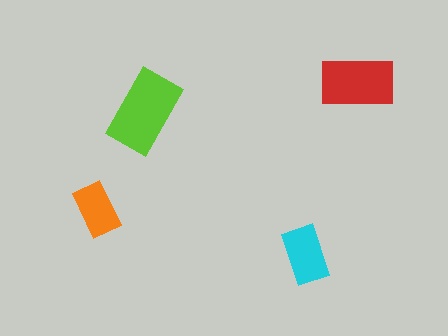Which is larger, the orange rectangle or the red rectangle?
The red one.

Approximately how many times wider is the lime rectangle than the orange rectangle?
About 1.5 times wider.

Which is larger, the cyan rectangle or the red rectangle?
The red one.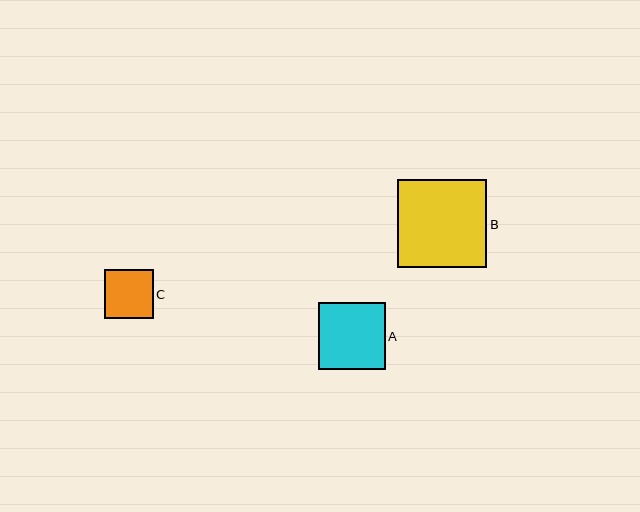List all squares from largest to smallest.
From largest to smallest: B, A, C.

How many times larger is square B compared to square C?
Square B is approximately 1.8 times the size of square C.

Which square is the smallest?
Square C is the smallest with a size of approximately 49 pixels.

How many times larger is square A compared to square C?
Square A is approximately 1.4 times the size of square C.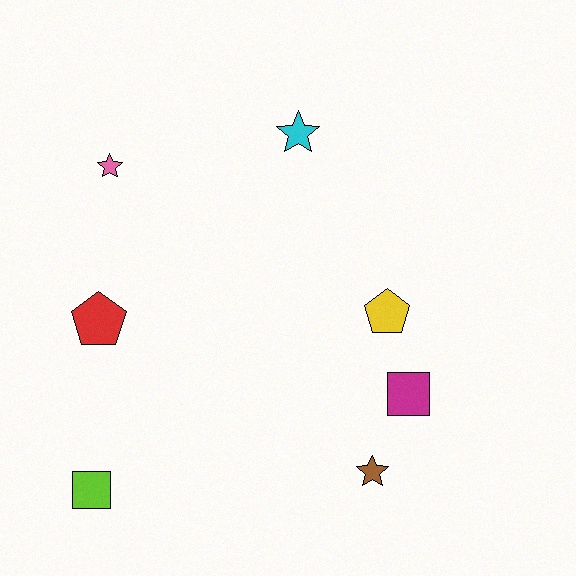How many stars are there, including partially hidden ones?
There are 3 stars.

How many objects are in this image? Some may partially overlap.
There are 7 objects.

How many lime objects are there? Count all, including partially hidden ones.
There is 1 lime object.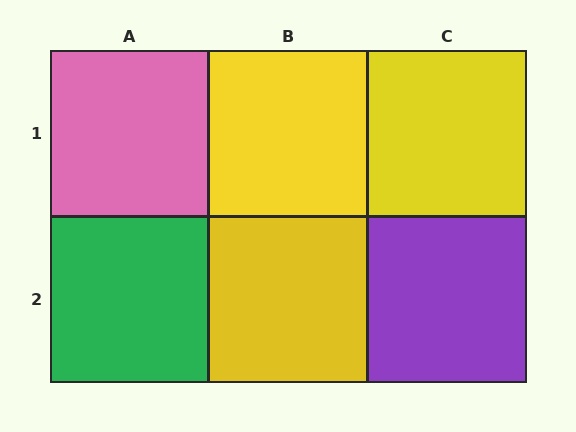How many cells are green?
1 cell is green.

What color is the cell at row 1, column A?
Pink.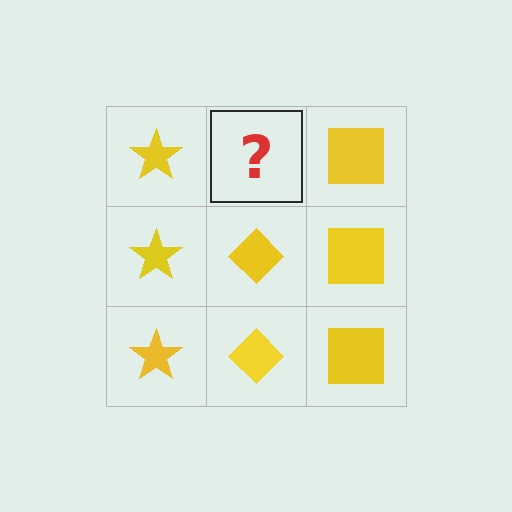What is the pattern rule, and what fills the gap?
The rule is that each column has a consistent shape. The gap should be filled with a yellow diamond.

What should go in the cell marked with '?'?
The missing cell should contain a yellow diamond.